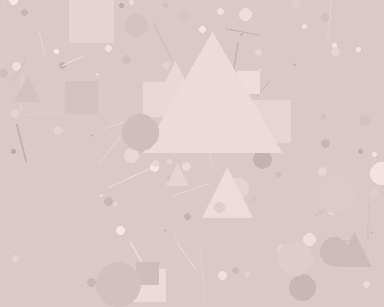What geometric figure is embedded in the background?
A triangle is embedded in the background.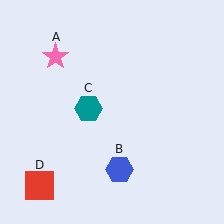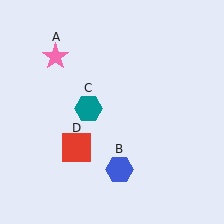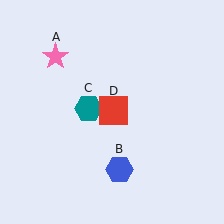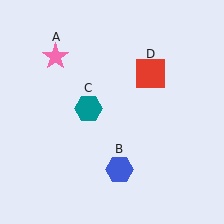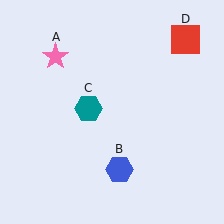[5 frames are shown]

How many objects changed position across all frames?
1 object changed position: red square (object D).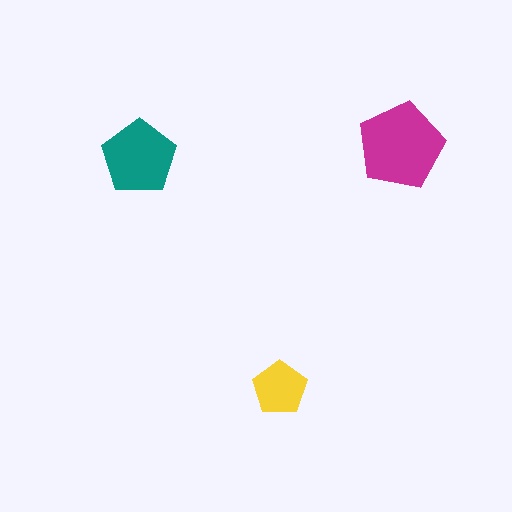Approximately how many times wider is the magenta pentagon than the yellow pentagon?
About 1.5 times wider.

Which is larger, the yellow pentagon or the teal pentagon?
The teal one.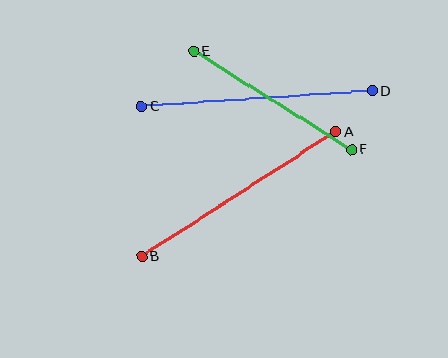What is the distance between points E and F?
The distance is approximately 186 pixels.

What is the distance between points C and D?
The distance is approximately 232 pixels.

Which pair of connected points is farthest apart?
Points C and D are farthest apart.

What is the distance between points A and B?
The distance is approximately 231 pixels.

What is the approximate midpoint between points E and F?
The midpoint is at approximately (273, 101) pixels.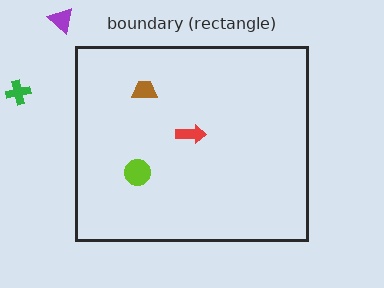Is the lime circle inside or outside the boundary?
Inside.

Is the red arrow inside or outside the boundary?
Inside.